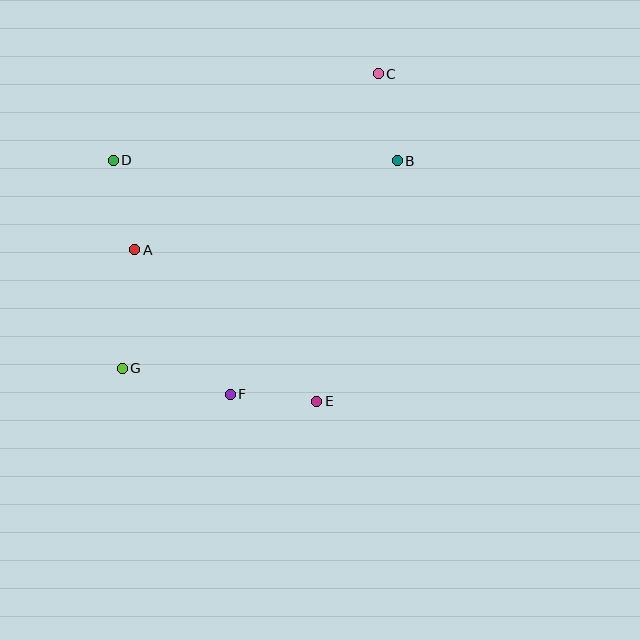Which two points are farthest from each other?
Points C and G are farthest from each other.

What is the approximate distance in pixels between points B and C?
The distance between B and C is approximately 89 pixels.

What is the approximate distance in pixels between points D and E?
The distance between D and E is approximately 316 pixels.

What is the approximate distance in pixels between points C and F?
The distance between C and F is approximately 353 pixels.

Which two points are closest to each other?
Points E and F are closest to each other.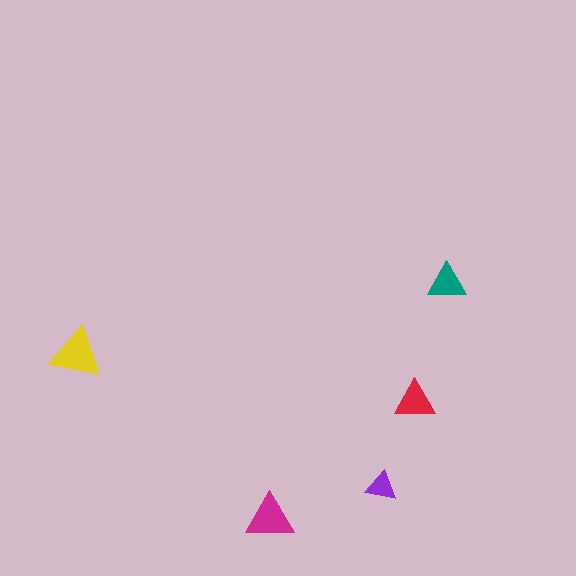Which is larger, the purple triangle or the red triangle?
The red one.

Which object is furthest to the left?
The yellow triangle is leftmost.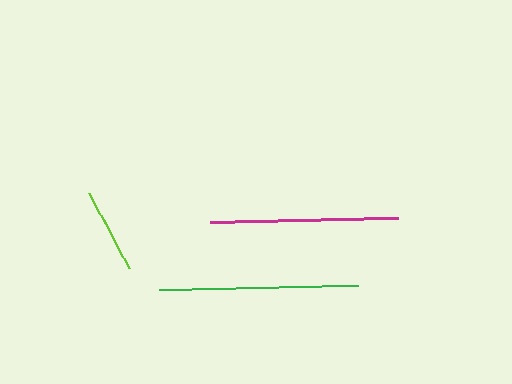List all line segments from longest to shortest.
From longest to shortest: green, magenta, lime.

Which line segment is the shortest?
The lime line is the shortest at approximately 84 pixels.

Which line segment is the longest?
The green line is the longest at approximately 199 pixels.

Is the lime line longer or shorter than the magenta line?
The magenta line is longer than the lime line.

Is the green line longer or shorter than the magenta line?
The green line is longer than the magenta line.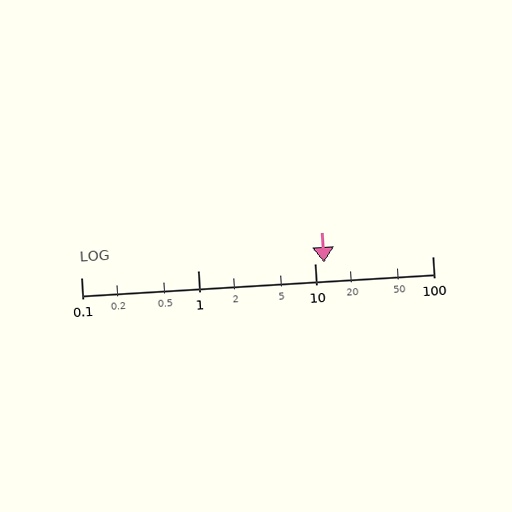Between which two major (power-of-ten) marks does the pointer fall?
The pointer is between 10 and 100.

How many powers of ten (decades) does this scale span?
The scale spans 3 decades, from 0.1 to 100.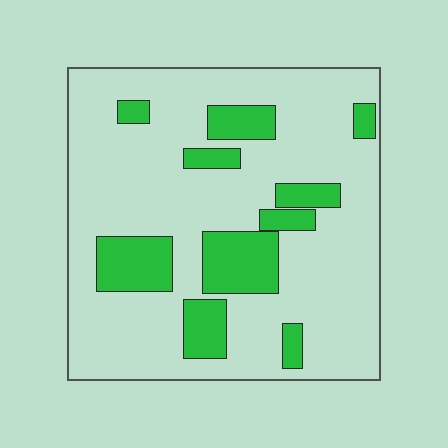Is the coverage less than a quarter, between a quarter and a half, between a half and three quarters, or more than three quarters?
Less than a quarter.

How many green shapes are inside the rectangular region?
10.